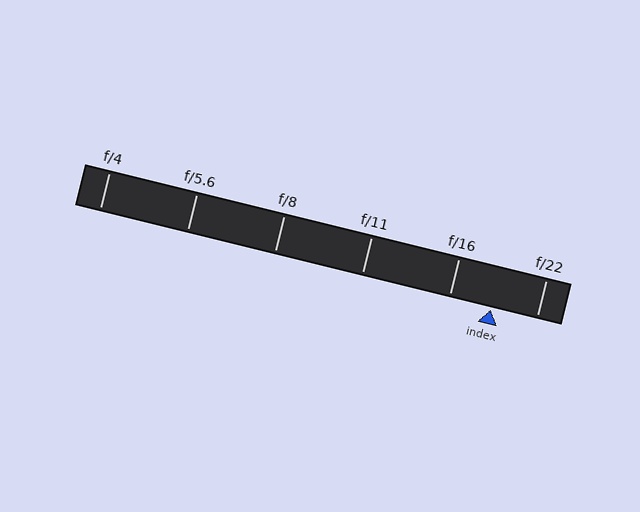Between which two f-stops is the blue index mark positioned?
The index mark is between f/16 and f/22.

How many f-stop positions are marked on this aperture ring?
There are 6 f-stop positions marked.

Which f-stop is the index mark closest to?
The index mark is closest to f/16.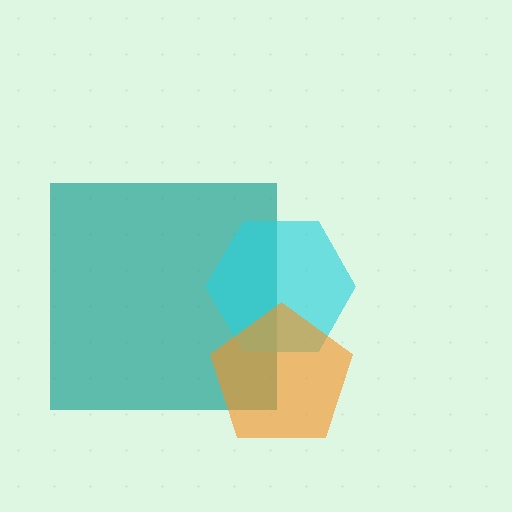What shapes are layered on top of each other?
The layered shapes are: a teal square, a cyan hexagon, an orange pentagon.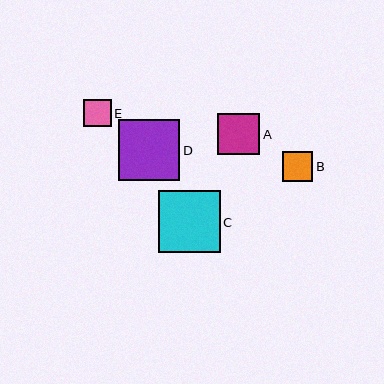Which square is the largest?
Square C is the largest with a size of approximately 61 pixels.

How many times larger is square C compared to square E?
Square C is approximately 2.2 times the size of square E.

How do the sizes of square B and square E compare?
Square B and square E are approximately the same size.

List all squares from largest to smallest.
From largest to smallest: C, D, A, B, E.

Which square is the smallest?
Square E is the smallest with a size of approximately 28 pixels.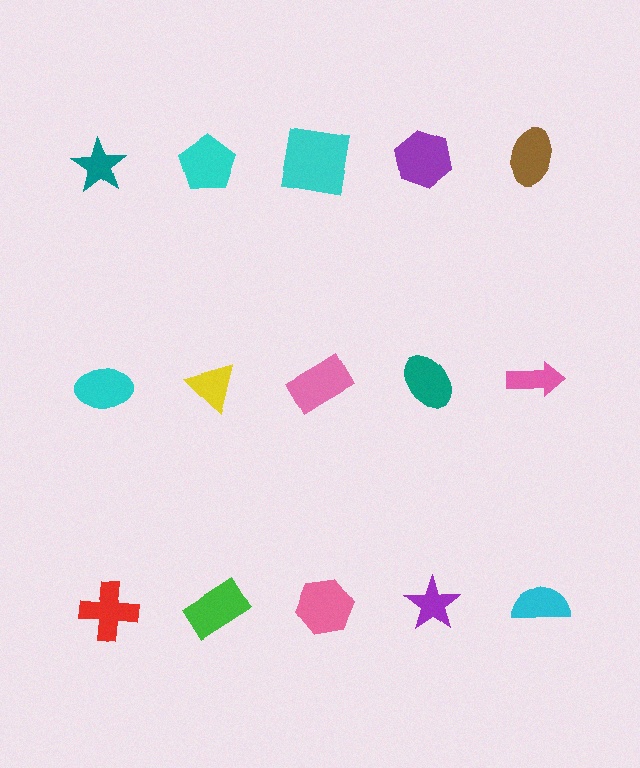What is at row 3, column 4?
A purple star.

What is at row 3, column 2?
A green rectangle.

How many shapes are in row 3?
5 shapes.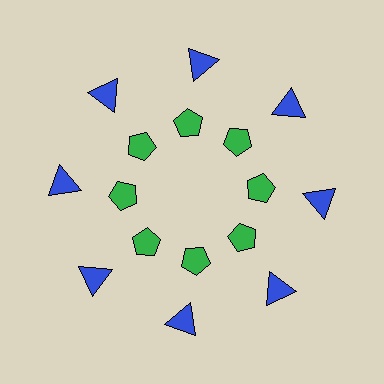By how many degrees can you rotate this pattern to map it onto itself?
The pattern maps onto itself every 45 degrees of rotation.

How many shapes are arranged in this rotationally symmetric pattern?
There are 16 shapes, arranged in 8 groups of 2.